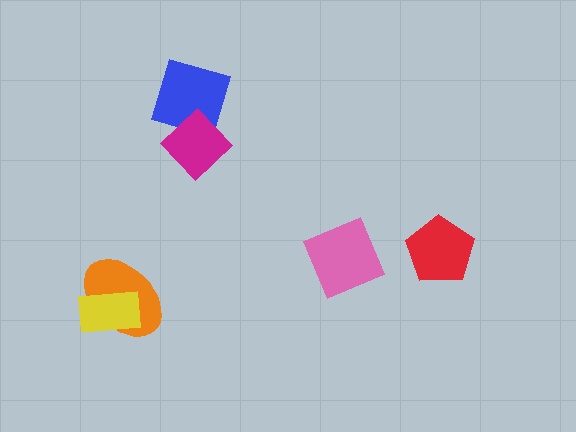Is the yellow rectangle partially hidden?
No, no other shape covers it.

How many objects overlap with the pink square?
0 objects overlap with the pink square.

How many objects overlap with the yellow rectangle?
1 object overlaps with the yellow rectangle.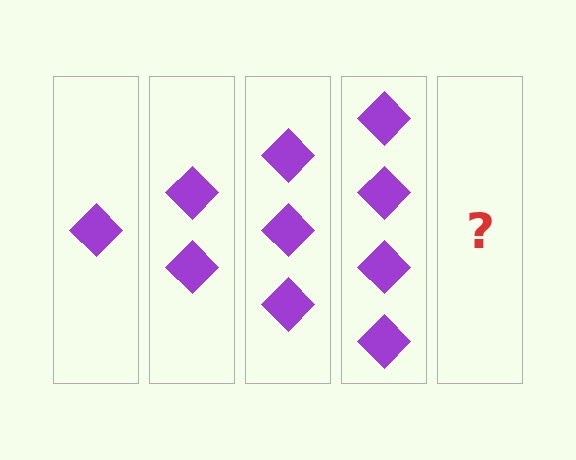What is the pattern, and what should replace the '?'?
The pattern is that each step adds one more diamond. The '?' should be 5 diamonds.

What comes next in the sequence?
The next element should be 5 diamonds.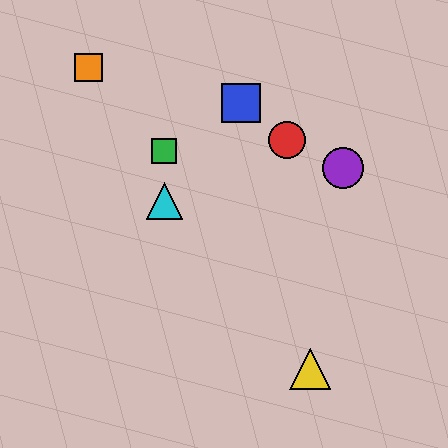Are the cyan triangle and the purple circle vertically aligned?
No, the cyan triangle is at x≈164 and the purple circle is at x≈343.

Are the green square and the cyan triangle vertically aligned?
Yes, both are at x≈164.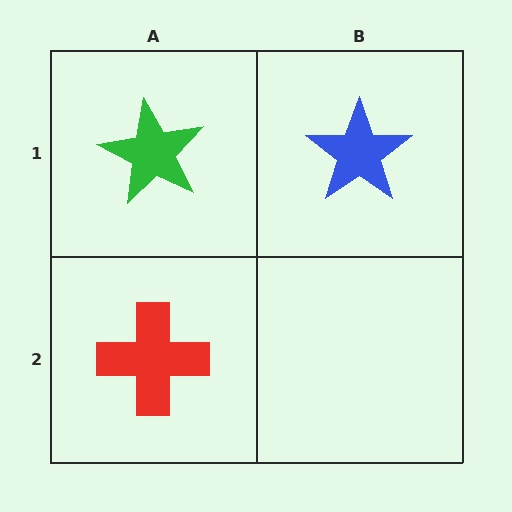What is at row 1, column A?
A green star.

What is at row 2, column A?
A red cross.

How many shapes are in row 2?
1 shape.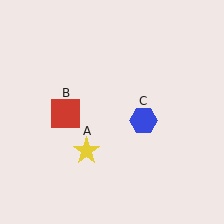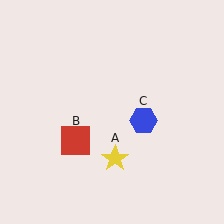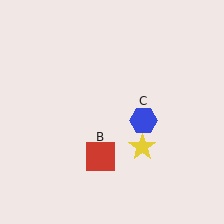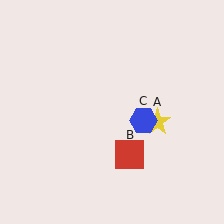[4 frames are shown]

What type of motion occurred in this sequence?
The yellow star (object A), red square (object B) rotated counterclockwise around the center of the scene.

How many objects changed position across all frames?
2 objects changed position: yellow star (object A), red square (object B).